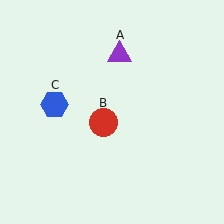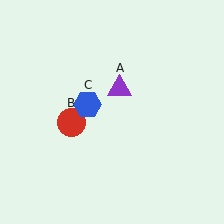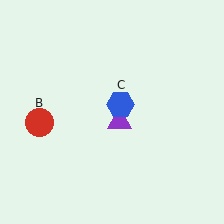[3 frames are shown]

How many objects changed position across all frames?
3 objects changed position: purple triangle (object A), red circle (object B), blue hexagon (object C).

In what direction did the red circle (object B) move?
The red circle (object B) moved left.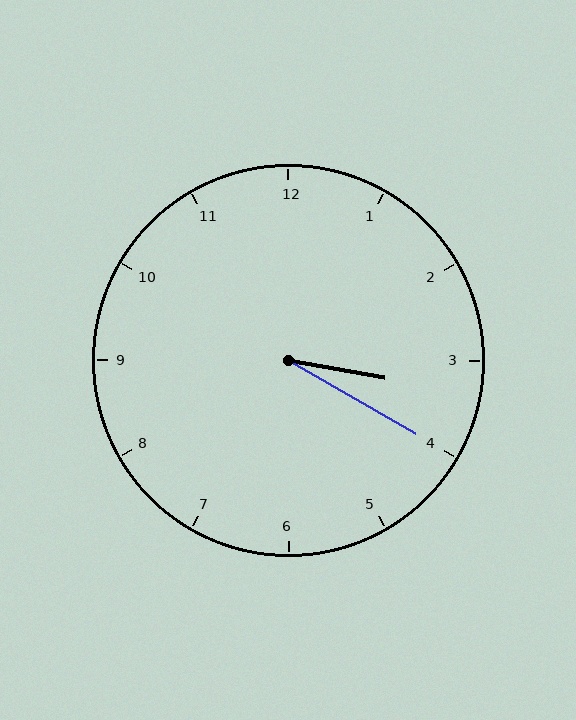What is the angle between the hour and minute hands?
Approximately 20 degrees.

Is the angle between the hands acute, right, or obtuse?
It is acute.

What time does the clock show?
3:20.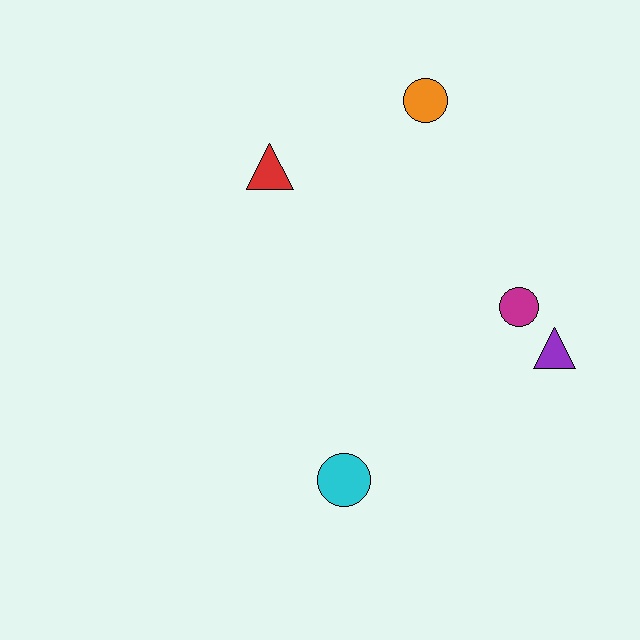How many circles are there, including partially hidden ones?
There are 3 circles.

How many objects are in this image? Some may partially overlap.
There are 5 objects.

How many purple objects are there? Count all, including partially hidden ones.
There is 1 purple object.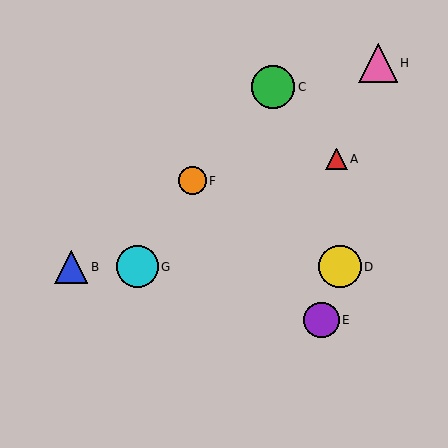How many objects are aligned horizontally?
3 objects (B, D, G) are aligned horizontally.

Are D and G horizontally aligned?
Yes, both are at y≈267.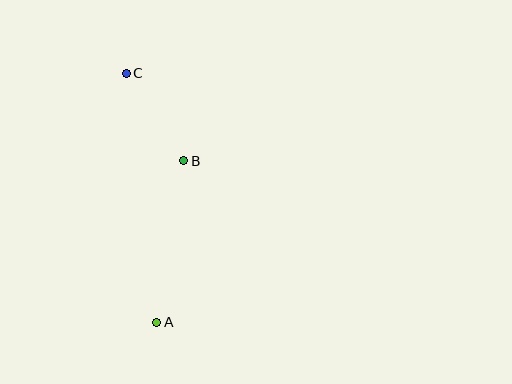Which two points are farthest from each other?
Points A and C are farthest from each other.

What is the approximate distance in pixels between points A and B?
The distance between A and B is approximately 164 pixels.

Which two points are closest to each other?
Points B and C are closest to each other.